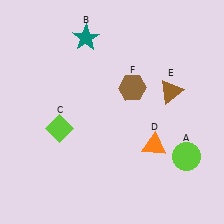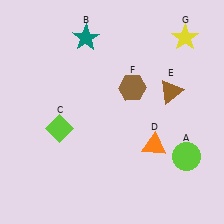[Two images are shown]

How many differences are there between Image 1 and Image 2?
There is 1 difference between the two images.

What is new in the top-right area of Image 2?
A yellow star (G) was added in the top-right area of Image 2.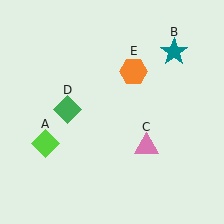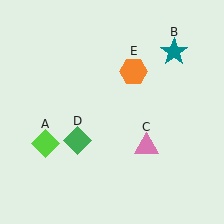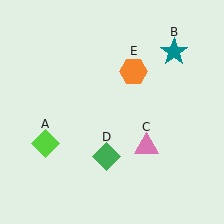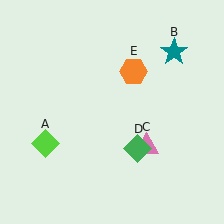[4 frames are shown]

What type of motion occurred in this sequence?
The green diamond (object D) rotated counterclockwise around the center of the scene.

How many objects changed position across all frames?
1 object changed position: green diamond (object D).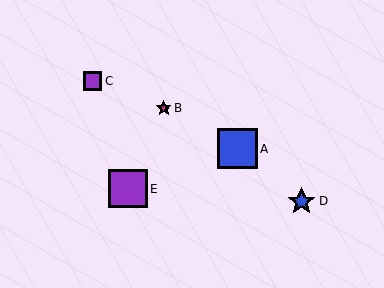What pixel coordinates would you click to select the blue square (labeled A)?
Click at (237, 149) to select the blue square A.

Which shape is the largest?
The blue square (labeled A) is the largest.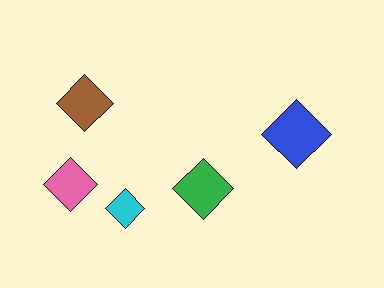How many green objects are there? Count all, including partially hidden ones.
There is 1 green object.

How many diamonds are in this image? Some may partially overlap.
There are 5 diamonds.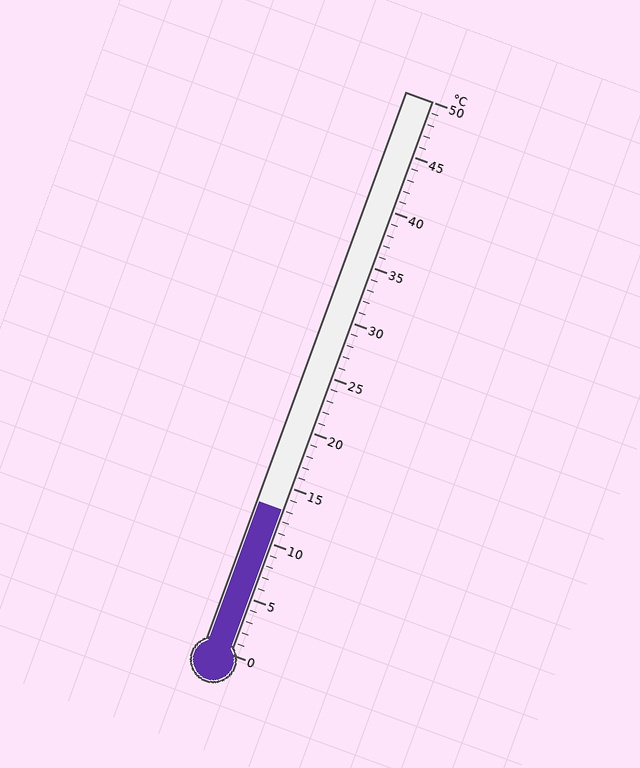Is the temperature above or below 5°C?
The temperature is above 5°C.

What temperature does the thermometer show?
The thermometer shows approximately 13°C.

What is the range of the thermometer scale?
The thermometer scale ranges from 0°C to 50°C.